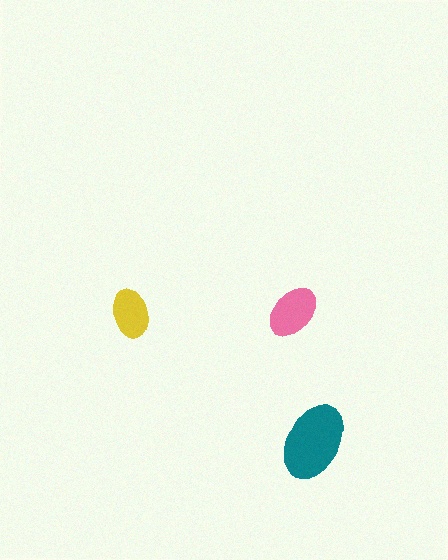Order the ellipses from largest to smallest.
the teal one, the pink one, the yellow one.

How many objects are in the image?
There are 3 objects in the image.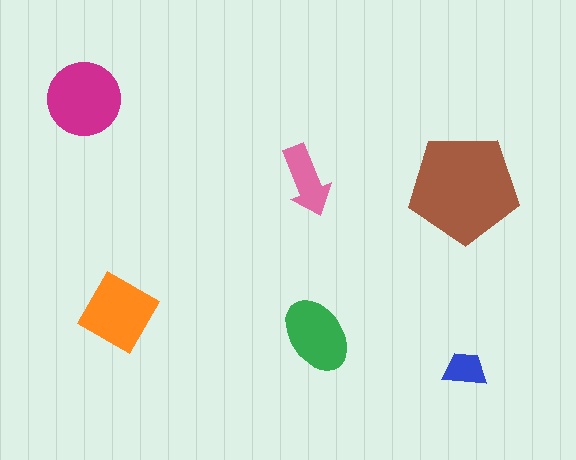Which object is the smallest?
The blue trapezoid.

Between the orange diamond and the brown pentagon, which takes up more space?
The brown pentagon.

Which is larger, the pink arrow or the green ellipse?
The green ellipse.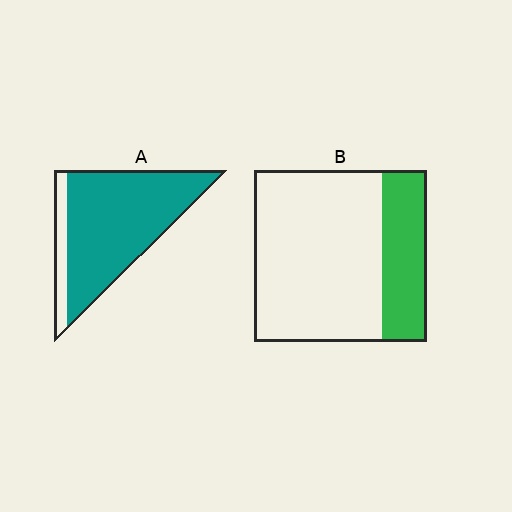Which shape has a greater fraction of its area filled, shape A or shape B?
Shape A.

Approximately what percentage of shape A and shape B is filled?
A is approximately 85% and B is approximately 25%.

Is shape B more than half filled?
No.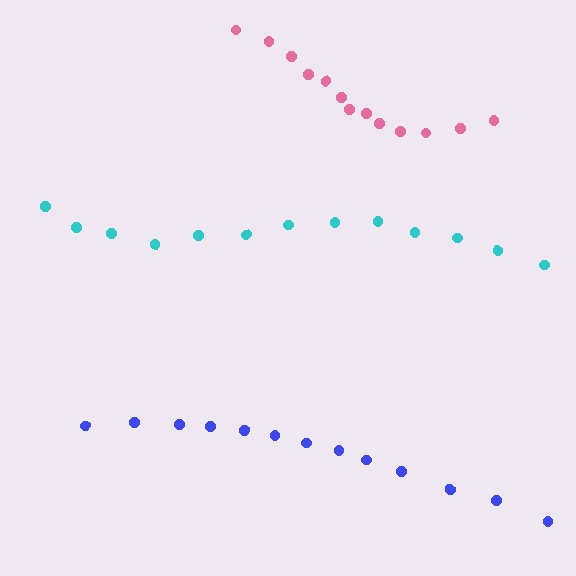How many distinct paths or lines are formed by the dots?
There are 3 distinct paths.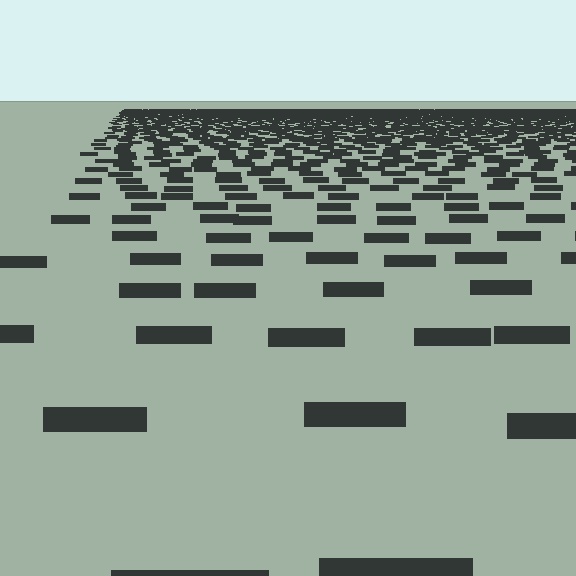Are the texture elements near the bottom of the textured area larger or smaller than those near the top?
Larger. Near the bottom, elements are closer to the viewer and appear at a bigger on-screen size.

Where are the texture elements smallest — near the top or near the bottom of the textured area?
Near the top.